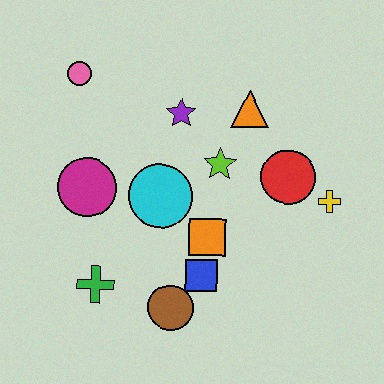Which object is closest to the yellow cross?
The red circle is closest to the yellow cross.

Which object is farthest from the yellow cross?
The pink circle is farthest from the yellow cross.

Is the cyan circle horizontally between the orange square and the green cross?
Yes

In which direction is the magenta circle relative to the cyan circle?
The magenta circle is to the left of the cyan circle.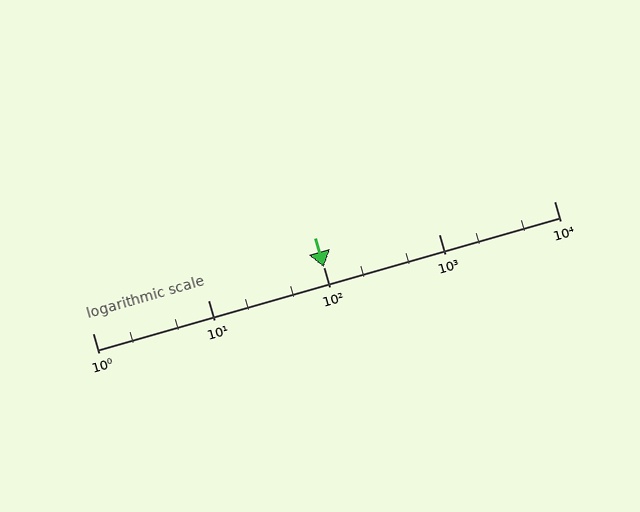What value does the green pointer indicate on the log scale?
The pointer indicates approximately 100.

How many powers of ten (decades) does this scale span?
The scale spans 4 decades, from 1 to 10000.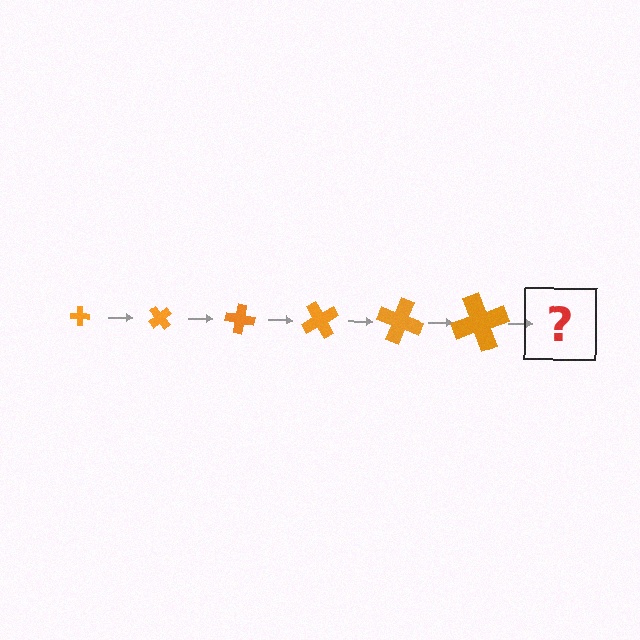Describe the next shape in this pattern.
It should be a cross, larger than the previous one and rotated 300 degrees from the start.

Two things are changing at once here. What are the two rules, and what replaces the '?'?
The two rules are that the cross grows larger each step and it rotates 50 degrees each step. The '?' should be a cross, larger than the previous one and rotated 300 degrees from the start.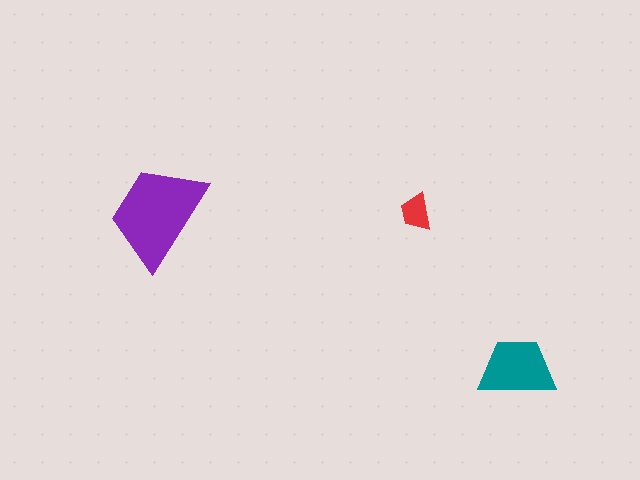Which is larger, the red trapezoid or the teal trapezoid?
The teal one.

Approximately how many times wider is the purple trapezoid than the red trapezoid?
About 3 times wider.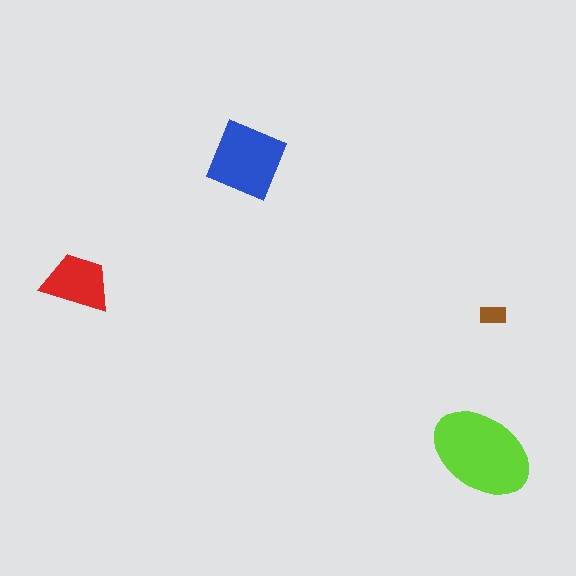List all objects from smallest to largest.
The brown rectangle, the red trapezoid, the blue diamond, the lime ellipse.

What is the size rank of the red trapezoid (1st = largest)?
3rd.